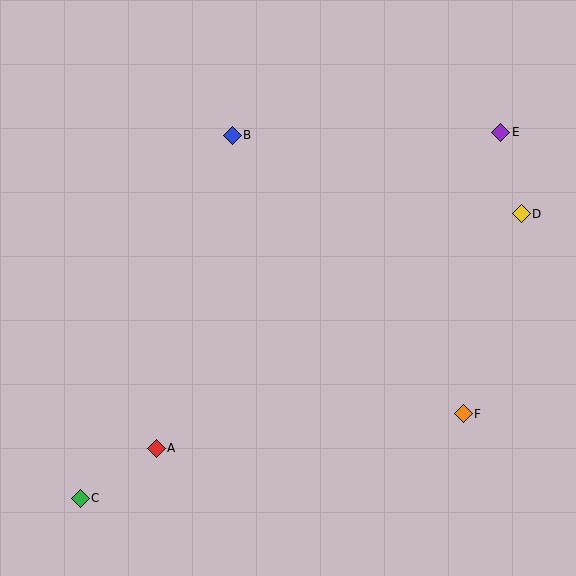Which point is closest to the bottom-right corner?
Point F is closest to the bottom-right corner.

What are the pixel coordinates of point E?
Point E is at (501, 132).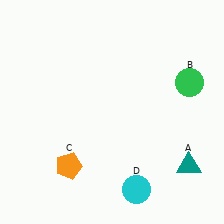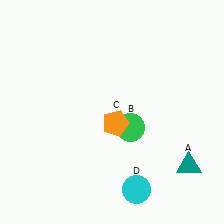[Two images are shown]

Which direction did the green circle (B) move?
The green circle (B) moved left.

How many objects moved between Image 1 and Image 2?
2 objects moved between the two images.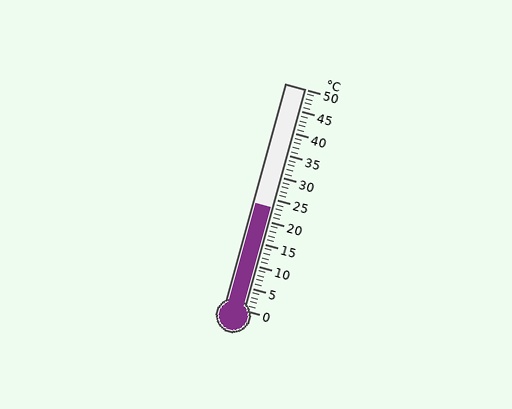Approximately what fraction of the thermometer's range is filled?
The thermometer is filled to approximately 45% of its range.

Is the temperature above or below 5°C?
The temperature is above 5°C.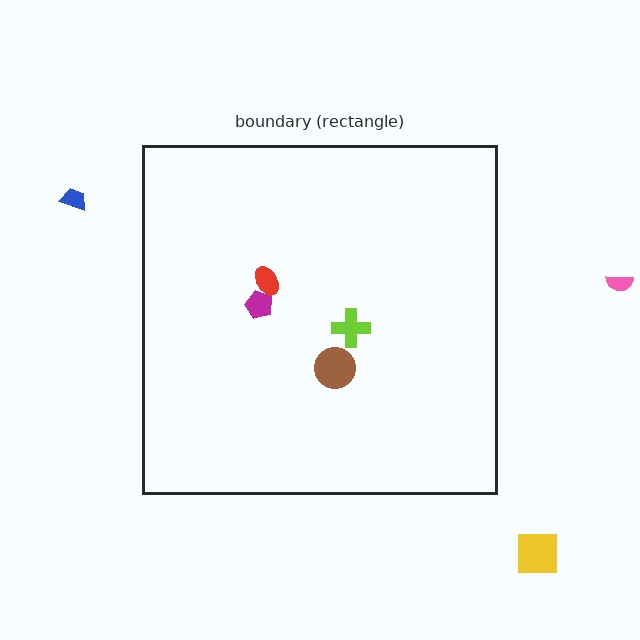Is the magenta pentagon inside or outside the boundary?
Inside.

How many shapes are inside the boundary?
4 inside, 3 outside.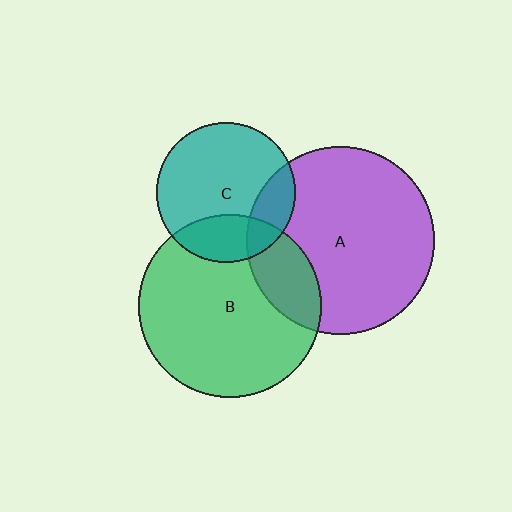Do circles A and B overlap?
Yes.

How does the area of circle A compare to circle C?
Approximately 1.8 times.